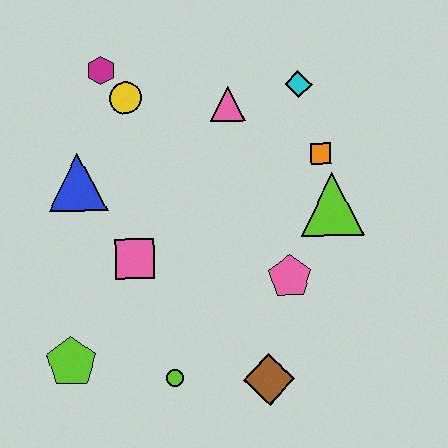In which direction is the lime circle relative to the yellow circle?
The lime circle is below the yellow circle.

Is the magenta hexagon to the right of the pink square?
No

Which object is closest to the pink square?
The blue triangle is closest to the pink square.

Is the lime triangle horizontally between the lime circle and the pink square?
No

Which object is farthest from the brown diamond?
The magenta hexagon is farthest from the brown diamond.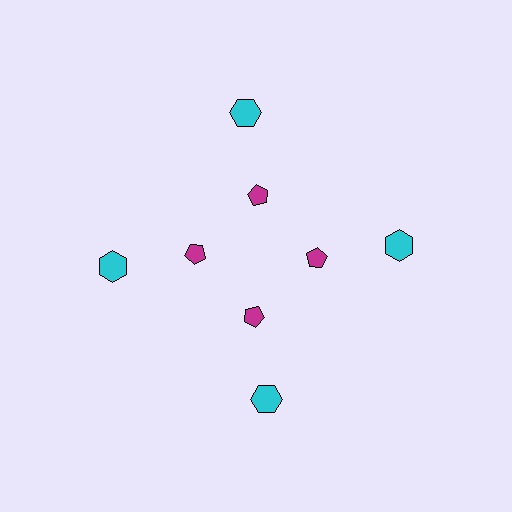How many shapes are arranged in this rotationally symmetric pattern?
There are 8 shapes, arranged in 4 groups of 2.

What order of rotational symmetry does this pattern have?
This pattern has 4-fold rotational symmetry.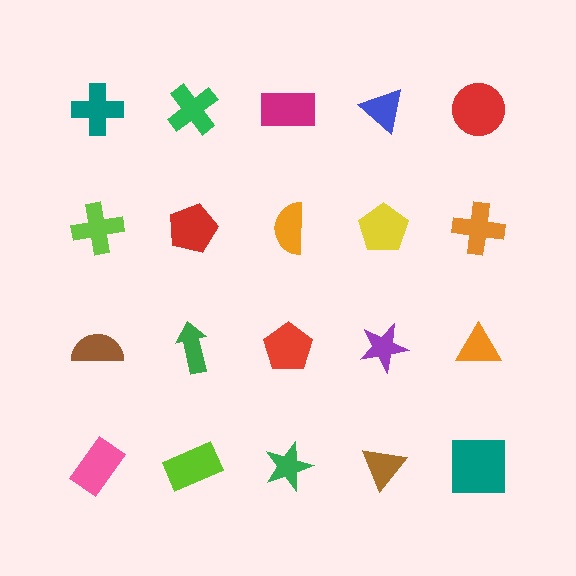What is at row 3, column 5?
An orange triangle.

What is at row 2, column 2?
A red pentagon.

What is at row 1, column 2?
A green cross.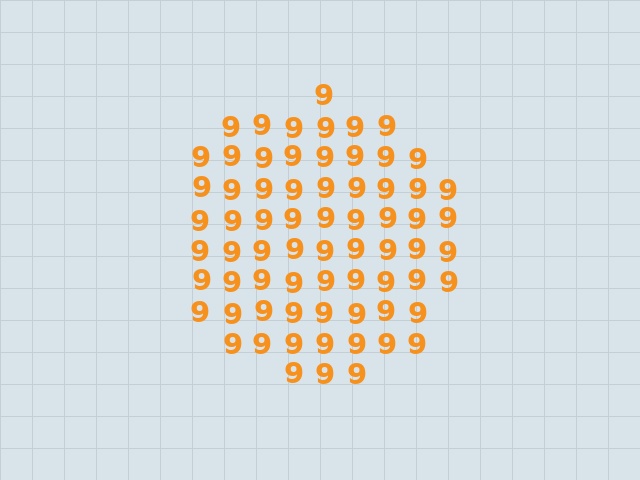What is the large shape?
The large shape is a circle.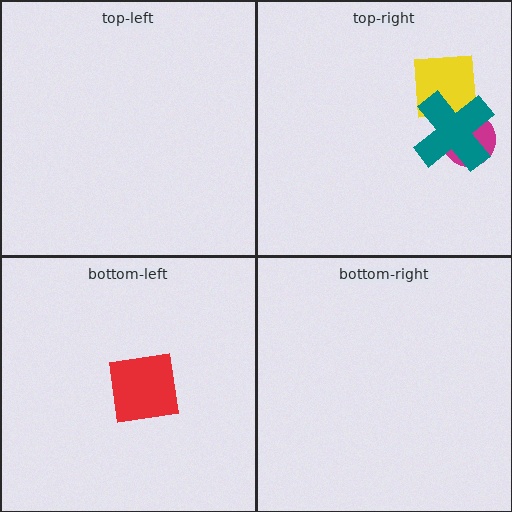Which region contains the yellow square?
The top-right region.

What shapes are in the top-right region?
The magenta circle, the yellow square, the teal cross.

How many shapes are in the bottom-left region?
1.